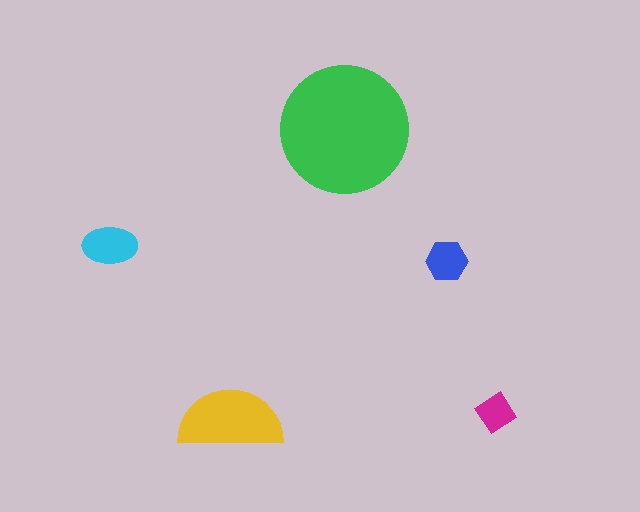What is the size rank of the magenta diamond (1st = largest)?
5th.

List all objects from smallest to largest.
The magenta diamond, the blue hexagon, the cyan ellipse, the yellow semicircle, the green circle.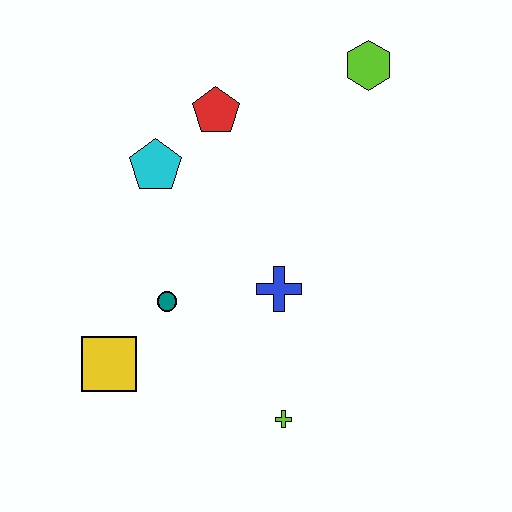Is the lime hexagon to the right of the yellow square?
Yes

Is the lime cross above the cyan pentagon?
No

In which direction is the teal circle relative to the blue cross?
The teal circle is to the left of the blue cross.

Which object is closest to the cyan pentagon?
The red pentagon is closest to the cyan pentagon.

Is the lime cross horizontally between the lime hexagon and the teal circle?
Yes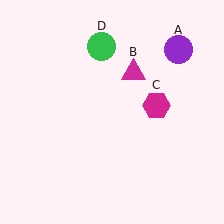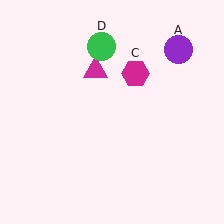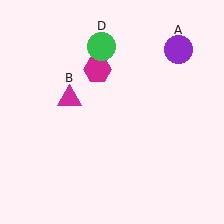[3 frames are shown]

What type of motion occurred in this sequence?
The magenta triangle (object B), magenta hexagon (object C) rotated counterclockwise around the center of the scene.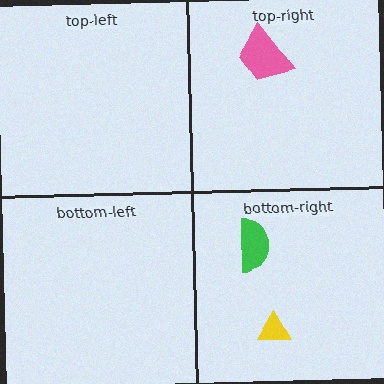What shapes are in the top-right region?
The pink trapezoid.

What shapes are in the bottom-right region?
The green semicircle, the yellow triangle.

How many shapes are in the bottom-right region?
2.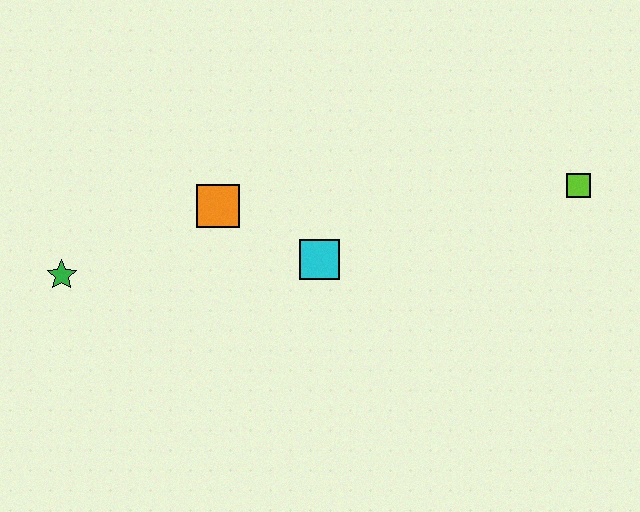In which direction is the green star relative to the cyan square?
The green star is to the left of the cyan square.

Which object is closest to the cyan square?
The orange square is closest to the cyan square.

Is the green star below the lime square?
Yes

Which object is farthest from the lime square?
The green star is farthest from the lime square.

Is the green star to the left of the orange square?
Yes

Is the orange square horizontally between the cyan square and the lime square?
No